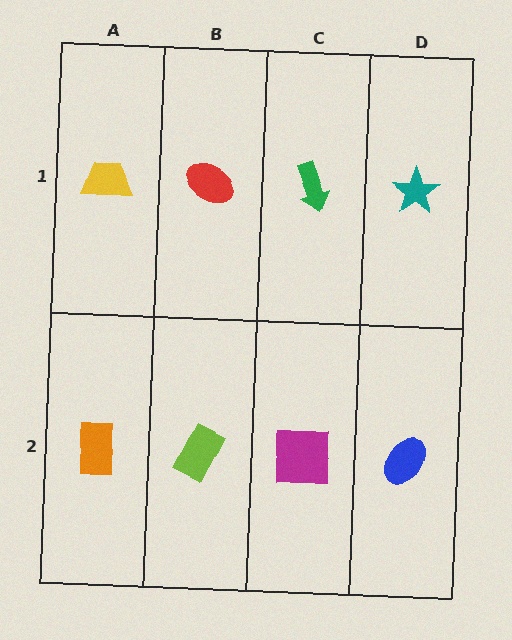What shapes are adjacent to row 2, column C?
A green arrow (row 1, column C), a lime rectangle (row 2, column B), a blue ellipse (row 2, column D).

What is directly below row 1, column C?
A magenta square.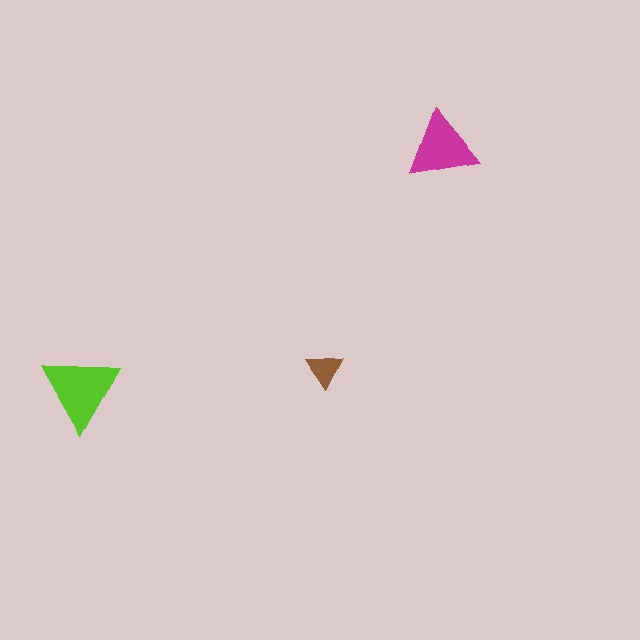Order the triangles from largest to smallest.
the lime one, the magenta one, the brown one.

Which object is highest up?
The magenta triangle is topmost.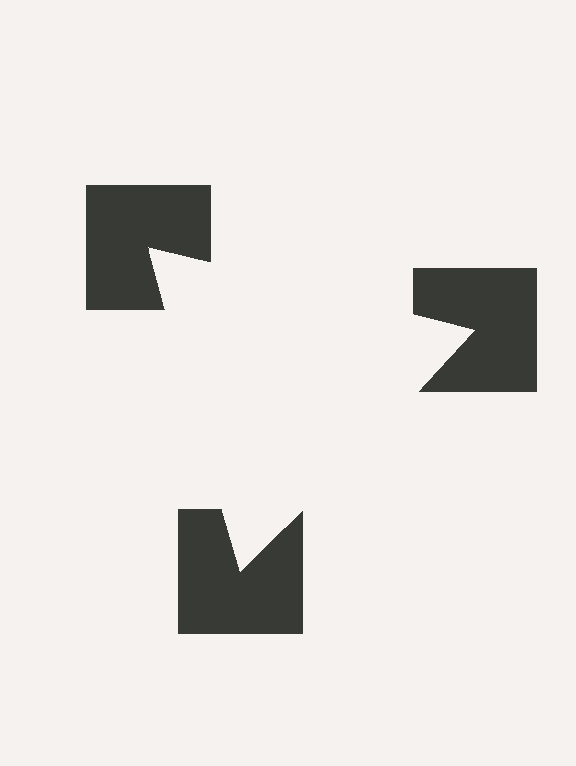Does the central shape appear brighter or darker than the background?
It typically appears slightly brighter than the background, even though no actual brightness change is drawn.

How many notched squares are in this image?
There are 3 — one at each vertex of the illusory triangle.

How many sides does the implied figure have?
3 sides.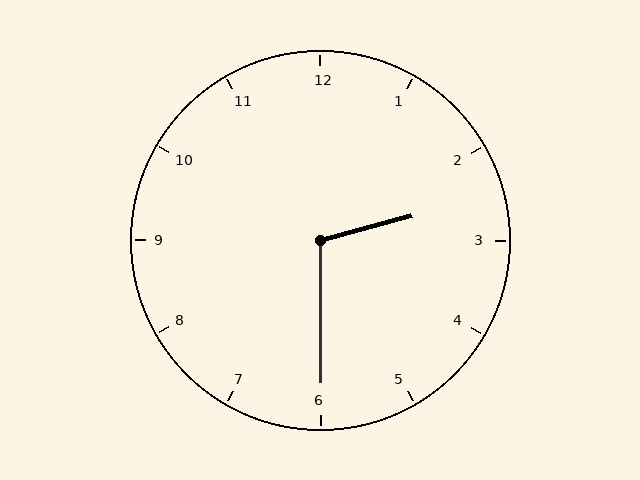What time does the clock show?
2:30.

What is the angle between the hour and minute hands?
Approximately 105 degrees.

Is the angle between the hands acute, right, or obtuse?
It is obtuse.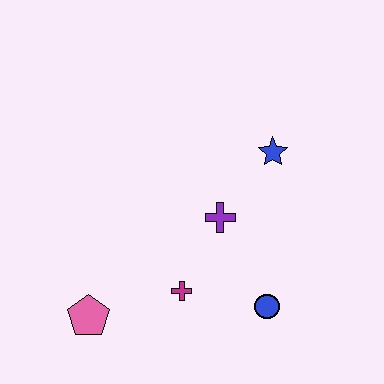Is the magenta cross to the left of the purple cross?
Yes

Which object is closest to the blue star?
The purple cross is closest to the blue star.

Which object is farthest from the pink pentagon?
The blue star is farthest from the pink pentagon.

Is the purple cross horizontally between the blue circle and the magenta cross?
Yes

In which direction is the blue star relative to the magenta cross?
The blue star is above the magenta cross.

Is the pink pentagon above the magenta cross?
No